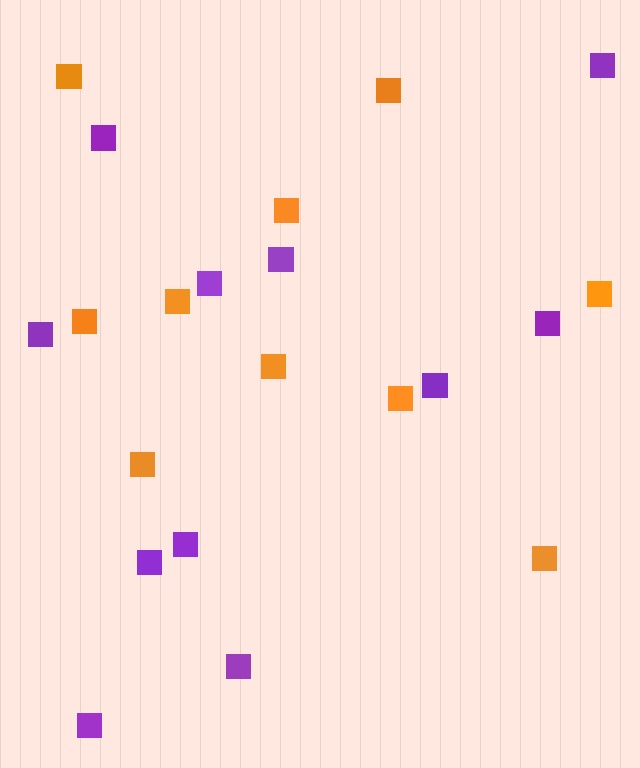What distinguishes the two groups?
There are 2 groups: one group of orange squares (10) and one group of purple squares (11).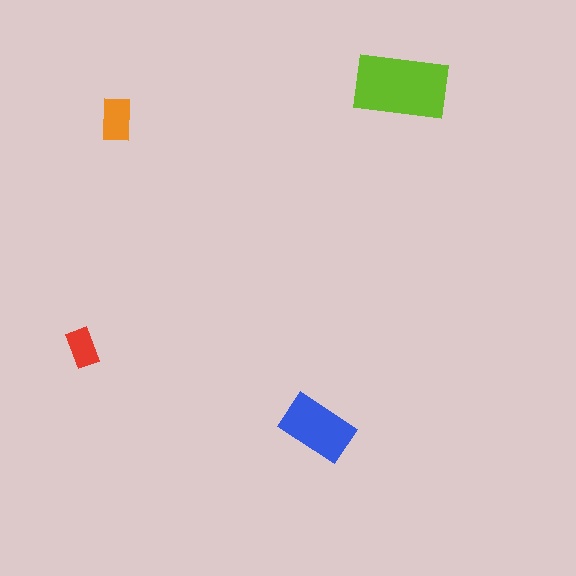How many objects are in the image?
There are 4 objects in the image.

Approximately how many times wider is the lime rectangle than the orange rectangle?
About 2 times wider.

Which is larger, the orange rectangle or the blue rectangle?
The blue one.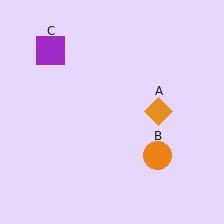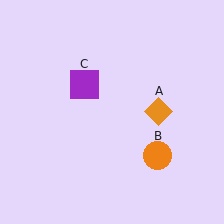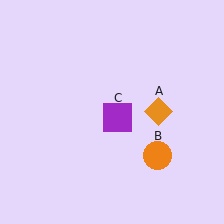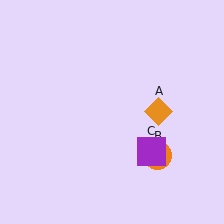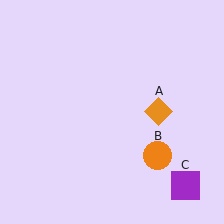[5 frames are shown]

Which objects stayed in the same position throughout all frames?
Orange diamond (object A) and orange circle (object B) remained stationary.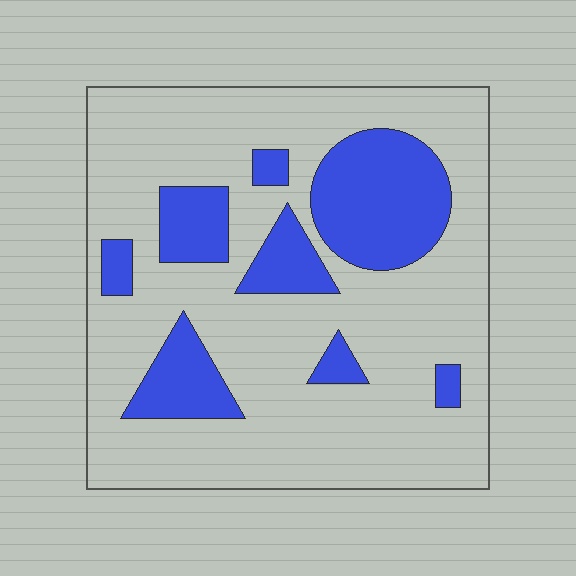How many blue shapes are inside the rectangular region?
8.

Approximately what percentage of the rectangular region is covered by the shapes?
Approximately 25%.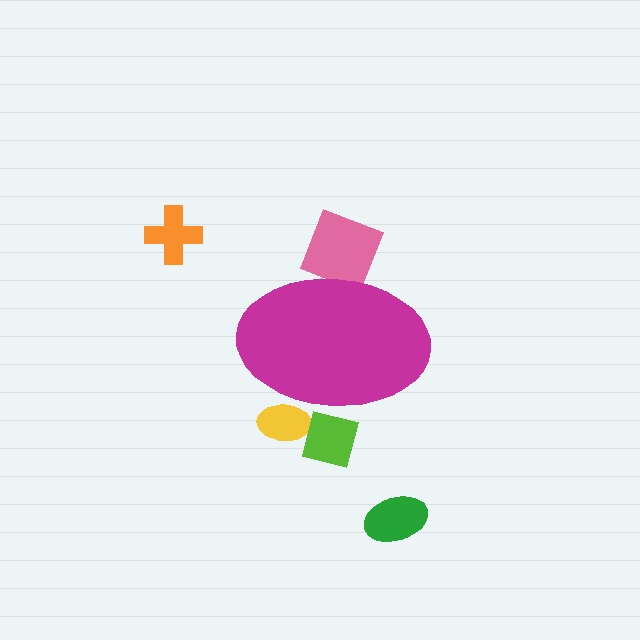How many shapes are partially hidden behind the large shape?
3 shapes are partially hidden.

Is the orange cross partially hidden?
No, the orange cross is fully visible.